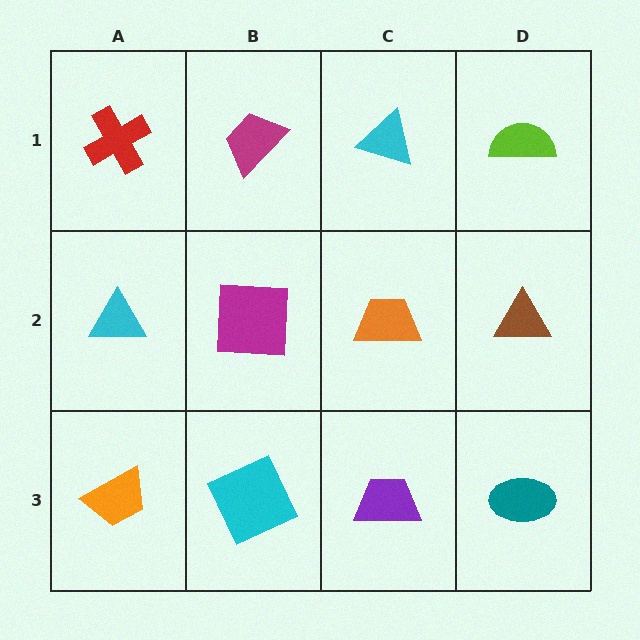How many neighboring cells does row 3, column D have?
2.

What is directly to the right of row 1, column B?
A cyan triangle.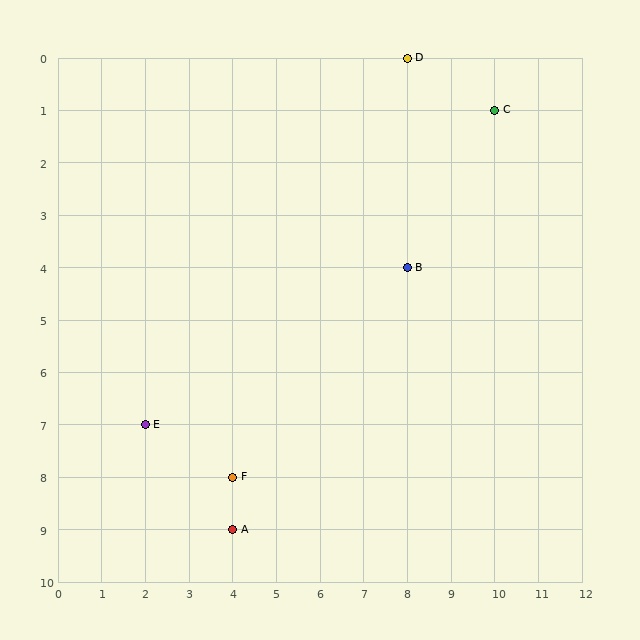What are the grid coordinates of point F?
Point F is at grid coordinates (4, 8).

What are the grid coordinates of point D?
Point D is at grid coordinates (8, 0).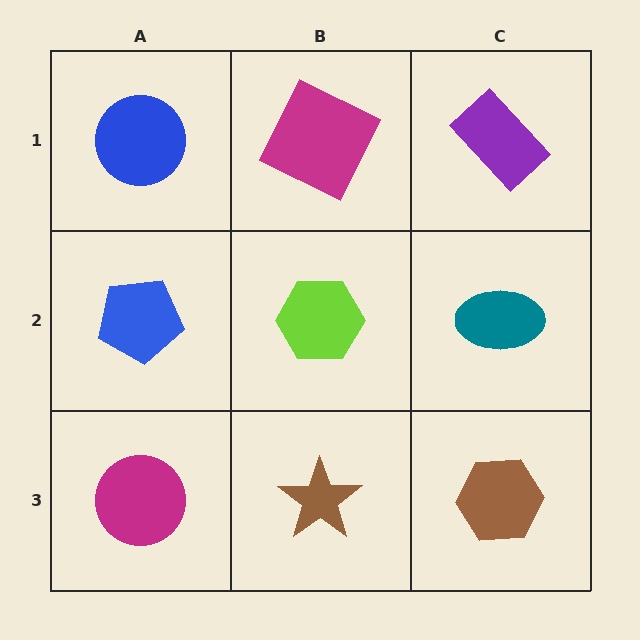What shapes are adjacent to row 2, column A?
A blue circle (row 1, column A), a magenta circle (row 3, column A), a lime hexagon (row 2, column B).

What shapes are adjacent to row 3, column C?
A teal ellipse (row 2, column C), a brown star (row 3, column B).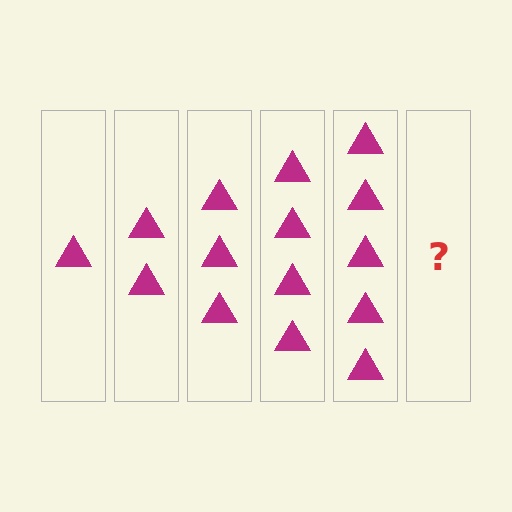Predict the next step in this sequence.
The next step is 6 triangles.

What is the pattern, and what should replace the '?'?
The pattern is that each step adds one more triangle. The '?' should be 6 triangles.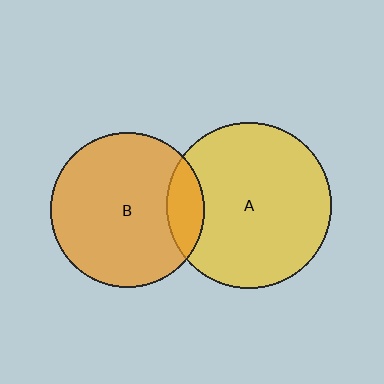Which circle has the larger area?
Circle A (yellow).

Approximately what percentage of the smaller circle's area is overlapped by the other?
Approximately 15%.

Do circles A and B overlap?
Yes.